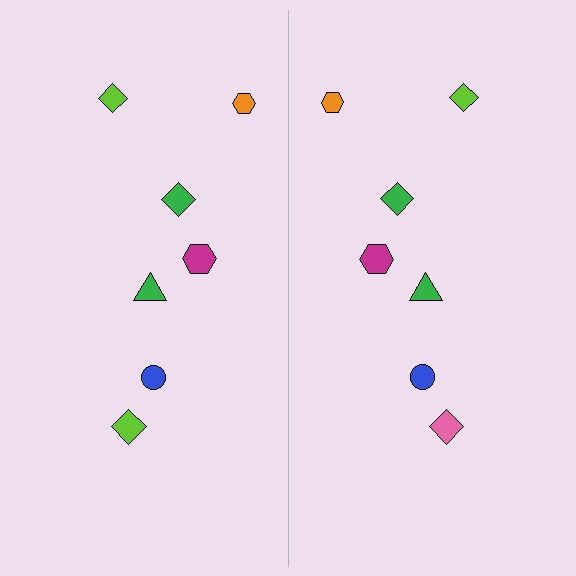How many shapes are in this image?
There are 14 shapes in this image.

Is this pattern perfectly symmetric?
No, the pattern is not perfectly symmetric. The pink diamond on the right side breaks the symmetry — its mirror counterpart is lime.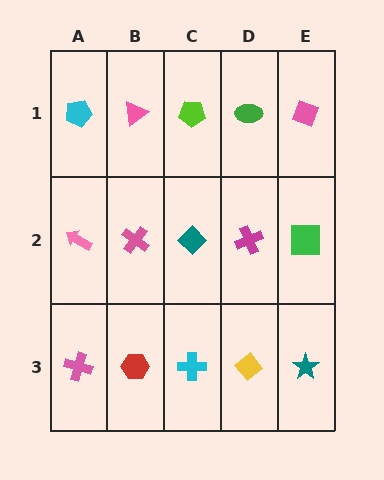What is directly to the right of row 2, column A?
A pink cross.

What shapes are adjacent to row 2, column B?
A pink triangle (row 1, column B), a red hexagon (row 3, column B), a pink arrow (row 2, column A), a teal diamond (row 2, column C).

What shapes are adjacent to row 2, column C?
A lime pentagon (row 1, column C), a cyan cross (row 3, column C), a pink cross (row 2, column B), a magenta cross (row 2, column D).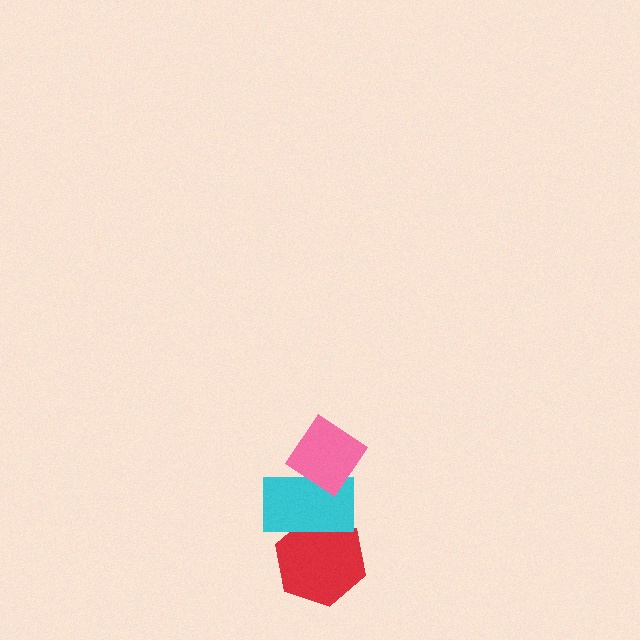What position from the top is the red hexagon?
The red hexagon is 3rd from the top.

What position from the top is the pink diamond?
The pink diamond is 1st from the top.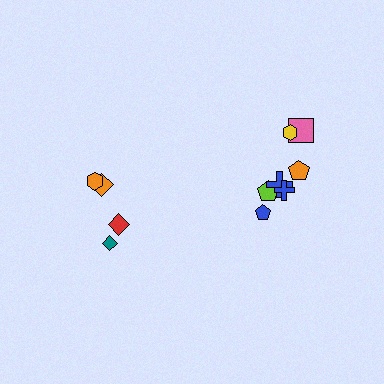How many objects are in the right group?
There are 7 objects.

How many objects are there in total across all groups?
There are 11 objects.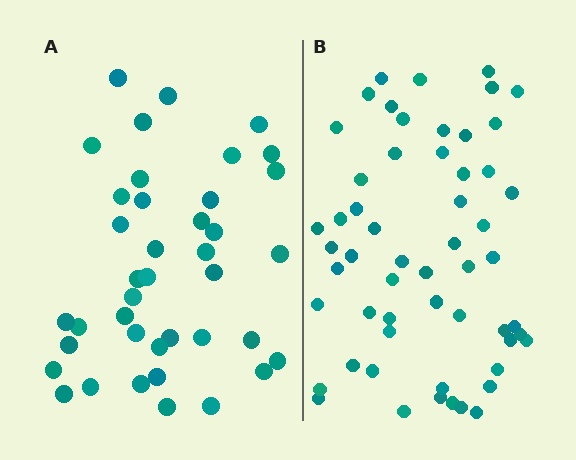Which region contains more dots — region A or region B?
Region B (the right region) has more dots.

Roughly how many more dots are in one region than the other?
Region B has approximately 15 more dots than region A.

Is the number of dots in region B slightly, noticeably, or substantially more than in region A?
Region B has noticeably more, but not dramatically so. The ratio is roughly 1.4 to 1.